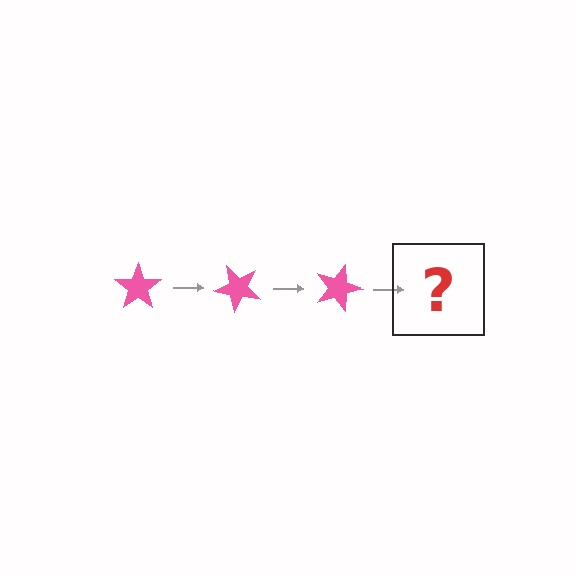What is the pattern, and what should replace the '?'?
The pattern is that the star rotates 45 degrees each step. The '?' should be a pink star rotated 135 degrees.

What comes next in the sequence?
The next element should be a pink star rotated 135 degrees.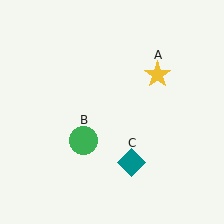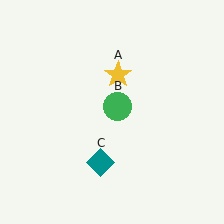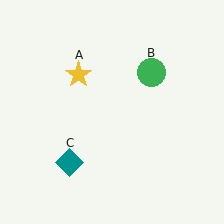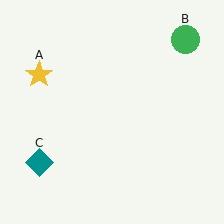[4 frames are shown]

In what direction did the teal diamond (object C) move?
The teal diamond (object C) moved left.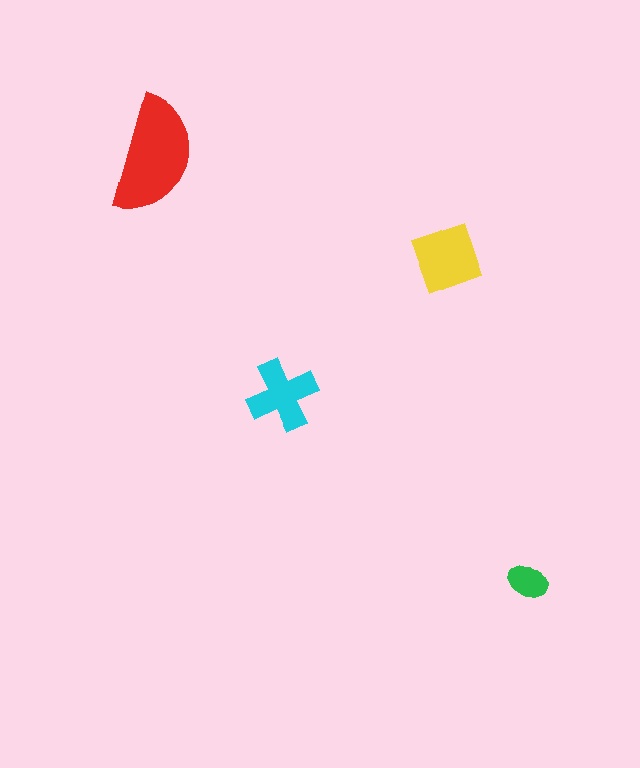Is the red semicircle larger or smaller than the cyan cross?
Larger.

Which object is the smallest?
The green ellipse.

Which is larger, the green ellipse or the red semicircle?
The red semicircle.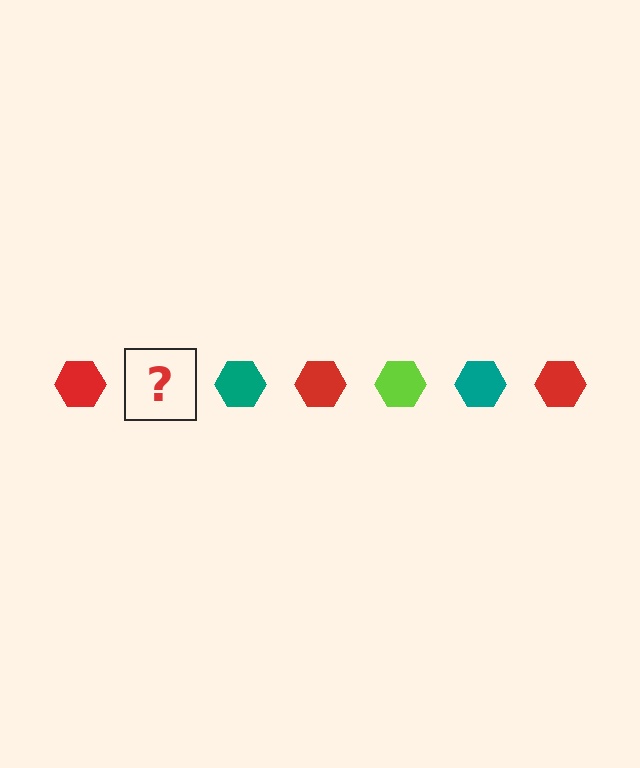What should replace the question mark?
The question mark should be replaced with a lime hexagon.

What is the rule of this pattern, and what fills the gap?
The rule is that the pattern cycles through red, lime, teal hexagons. The gap should be filled with a lime hexagon.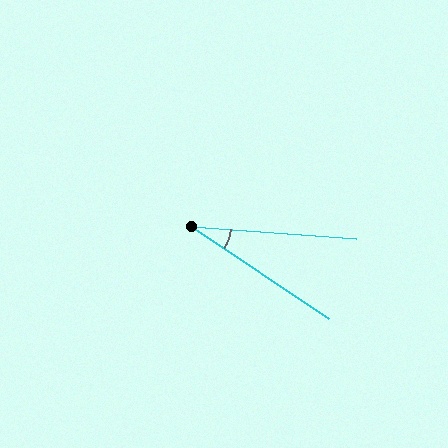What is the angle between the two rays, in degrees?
Approximately 30 degrees.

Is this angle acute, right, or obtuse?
It is acute.